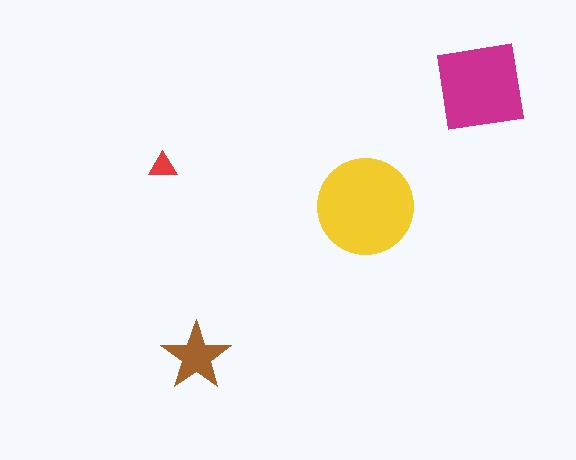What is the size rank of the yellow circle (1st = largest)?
1st.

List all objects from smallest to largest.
The red triangle, the brown star, the magenta square, the yellow circle.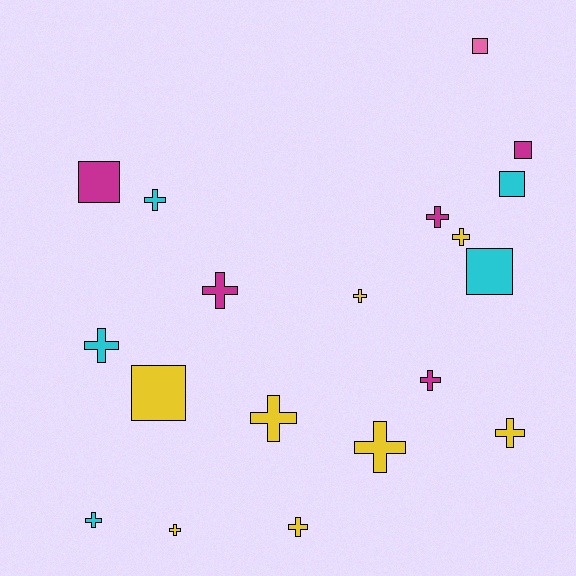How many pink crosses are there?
There are no pink crosses.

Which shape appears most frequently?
Cross, with 13 objects.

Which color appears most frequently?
Yellow, with 8 objects.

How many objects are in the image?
There are 19 objects.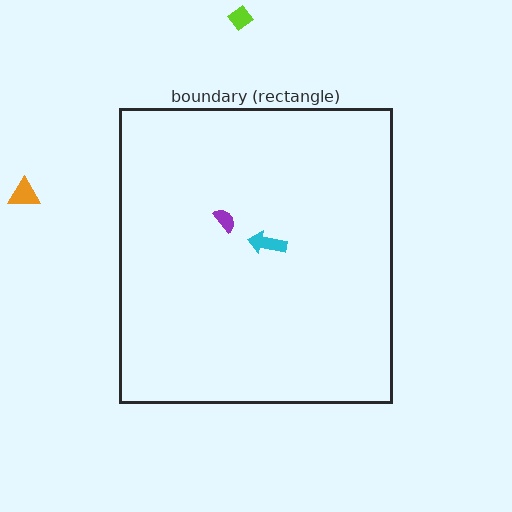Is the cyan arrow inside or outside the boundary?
Inside.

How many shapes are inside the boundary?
2 inside, 2 outside.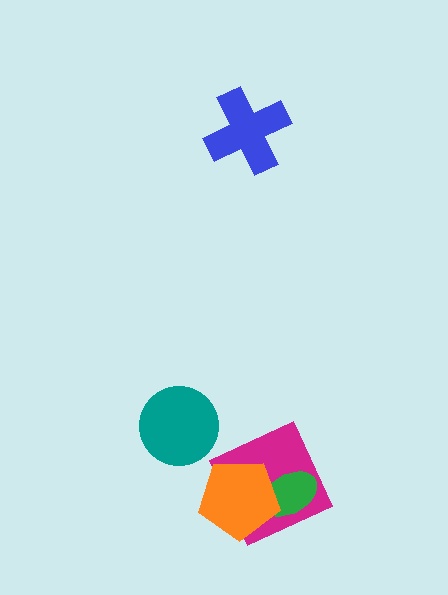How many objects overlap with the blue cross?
0 objects overlap with the blue cross.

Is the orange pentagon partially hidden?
No, no other shape covers it.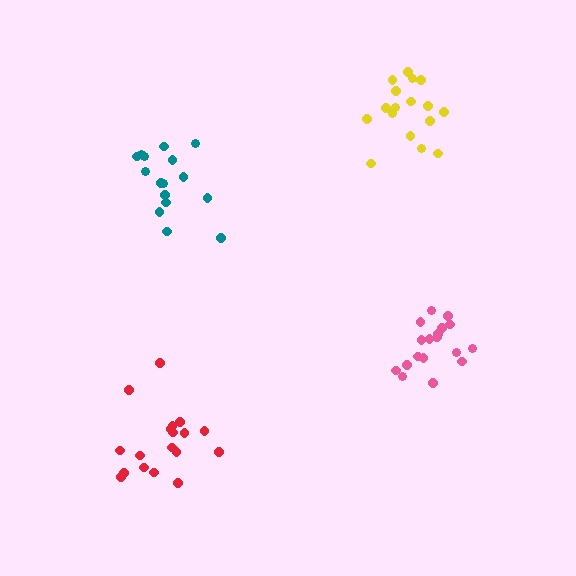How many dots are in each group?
Group 1: 17 dots, Group 2: 18 dots, Group 3: 18 dots, Group 4: 16 dots (69 total).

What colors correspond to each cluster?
The clusters are colored: yellow, pink, red, teal.